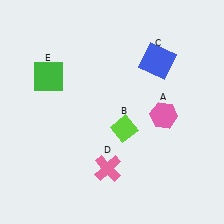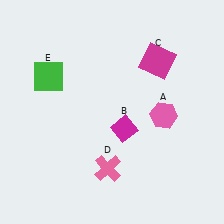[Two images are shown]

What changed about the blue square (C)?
In Image 1, C is blue. In Image 2, it changed to magenta.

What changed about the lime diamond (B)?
In Image 1, B is lime. In Image 2, it changed to magenta.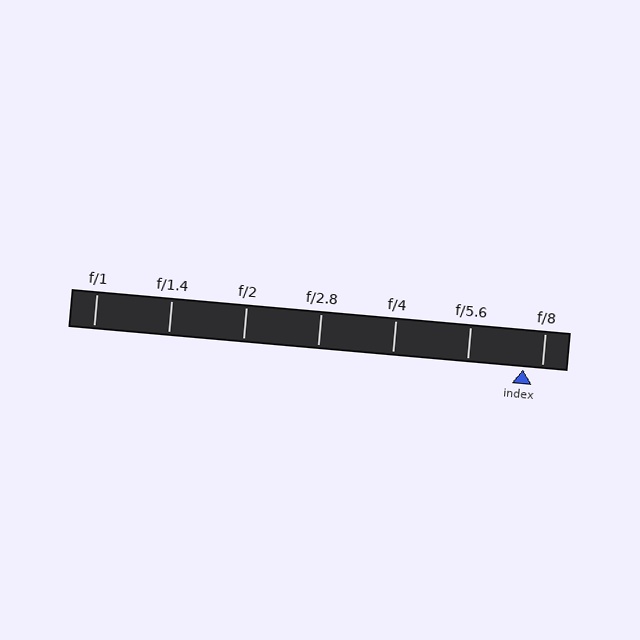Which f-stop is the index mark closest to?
The index mark is closest to f/8.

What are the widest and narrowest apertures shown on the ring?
The widest aperture shown is f/1 and the narrowest is f/8.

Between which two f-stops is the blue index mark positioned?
The index mark is between f/5.6 and f/8.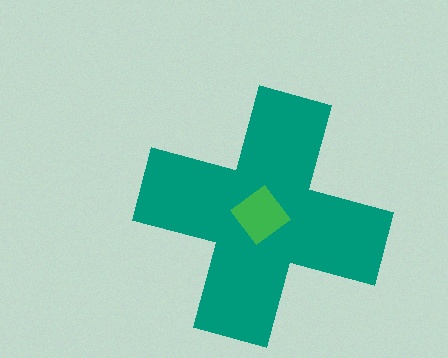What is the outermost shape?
The teal cross.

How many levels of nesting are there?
2.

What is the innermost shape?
The green diamond.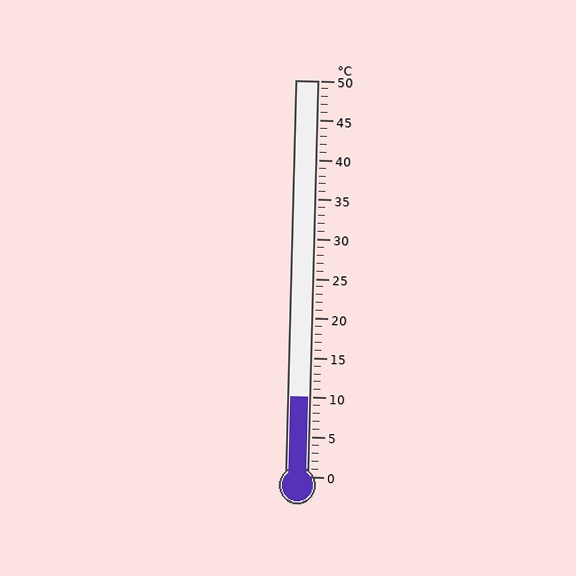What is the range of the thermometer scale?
The thermometer scale ranges from 0°C to 50°C.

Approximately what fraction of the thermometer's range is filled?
The thermometer is filled to approximately 20% of its range.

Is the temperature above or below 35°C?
The temperature is below 35°C.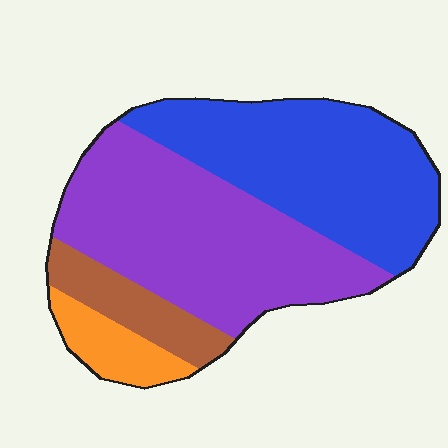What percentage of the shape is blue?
Blue takes up about three eighths (3/8) of the shape.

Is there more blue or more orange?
Blue.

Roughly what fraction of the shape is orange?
Orange covers 8% of the shape.